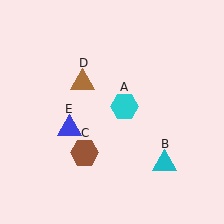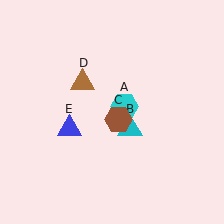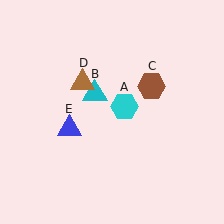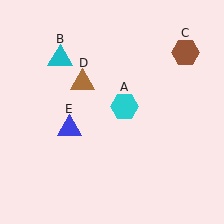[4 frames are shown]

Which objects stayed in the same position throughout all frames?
Cyan hexagon (object A) and brown triangle (object D) and blue triangle (object E) remained stationary.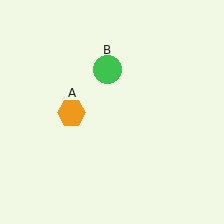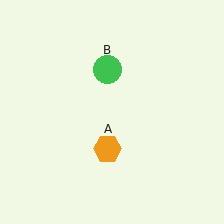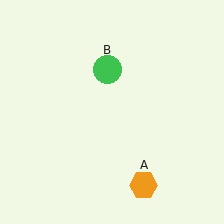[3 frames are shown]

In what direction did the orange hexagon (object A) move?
The orange hexagon (object A) moved down and to the right.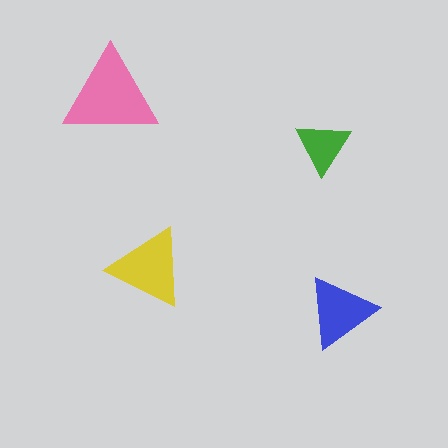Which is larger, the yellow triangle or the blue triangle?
The yellow one.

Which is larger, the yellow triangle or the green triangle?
The yellow one.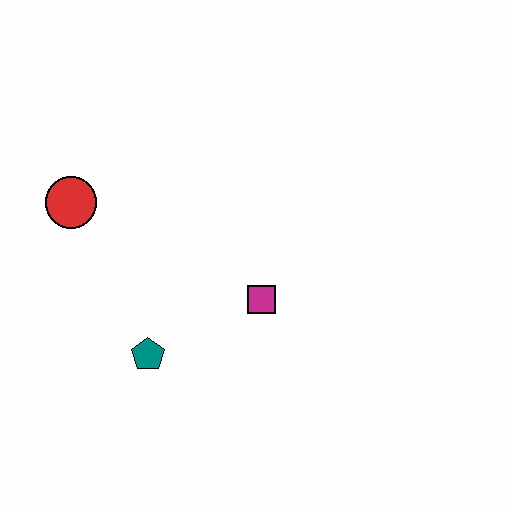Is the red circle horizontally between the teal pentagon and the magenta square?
No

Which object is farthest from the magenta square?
The red circle is farthest from the magenta square.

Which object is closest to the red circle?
The teal pentagon is closest to the red circle.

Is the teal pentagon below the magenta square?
Yes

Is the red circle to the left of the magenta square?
Yes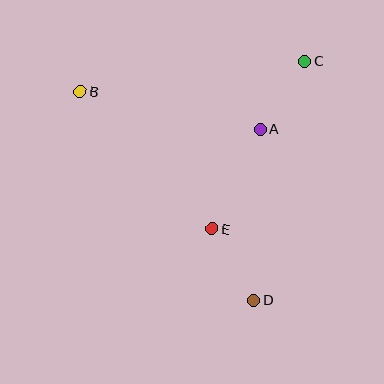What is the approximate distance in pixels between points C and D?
The distance between C and D is approximately 245 pixels.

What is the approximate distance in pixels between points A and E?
The distance between A and E is approximately 111 pixels.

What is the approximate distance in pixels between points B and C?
The distance between B and C is approximately 226 pixels.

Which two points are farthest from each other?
Points B and D are farthest from each other.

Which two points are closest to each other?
Points A and C are closest to each other.